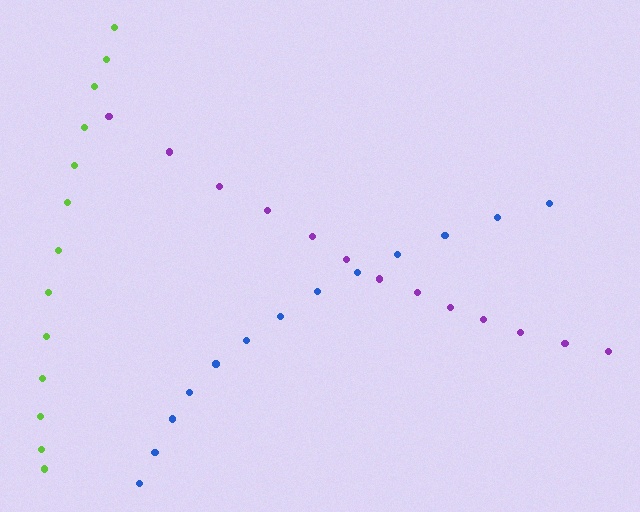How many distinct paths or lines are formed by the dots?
There are 3 distinct paths.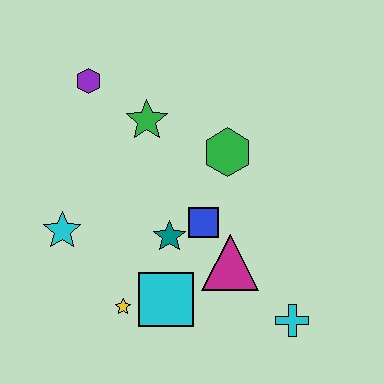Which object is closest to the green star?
The purple hexagon is closest to the green star.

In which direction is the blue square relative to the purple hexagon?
The blue square is below the purple hexagon.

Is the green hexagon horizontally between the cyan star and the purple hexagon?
No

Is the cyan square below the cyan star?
Yes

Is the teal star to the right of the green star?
Yes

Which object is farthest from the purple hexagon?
The cyan cross is farthest from the purple hexagon.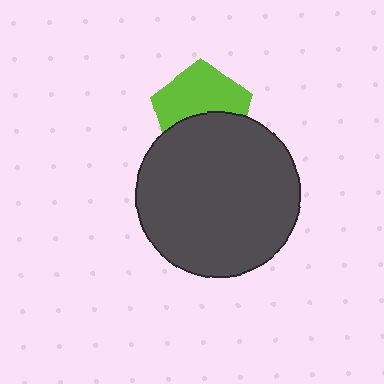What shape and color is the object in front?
The object in front is a dark gray circle.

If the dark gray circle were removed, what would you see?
You would see the complete lime pentagon.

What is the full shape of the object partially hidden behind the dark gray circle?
The partially hidden object is a lime pentagon.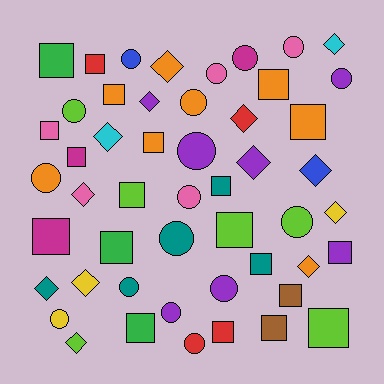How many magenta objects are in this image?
There are 3 magenta objects.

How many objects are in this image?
There are 50 objects.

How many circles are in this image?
There are 17 circles.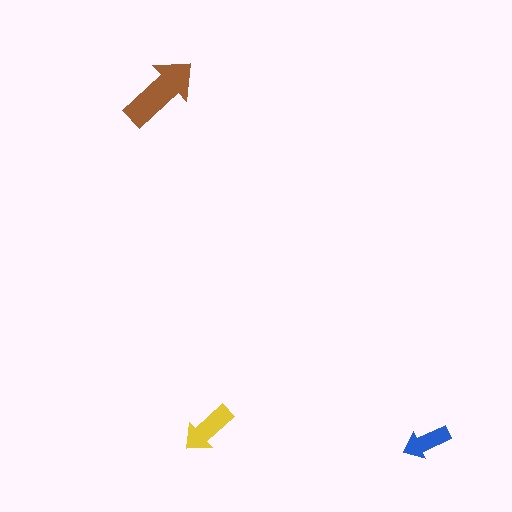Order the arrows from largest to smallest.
the brown one, the yellow one, the blue one.